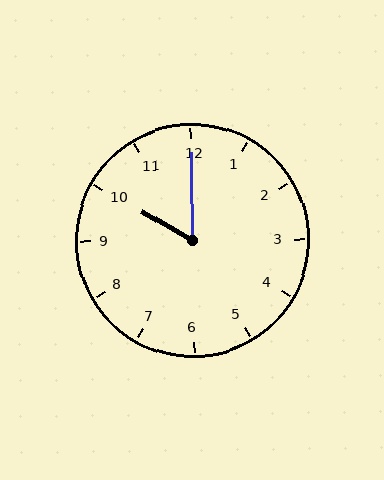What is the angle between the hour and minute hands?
Approximately 60 degrees.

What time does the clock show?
10:00.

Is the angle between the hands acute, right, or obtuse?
It is acute.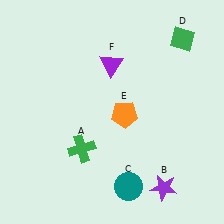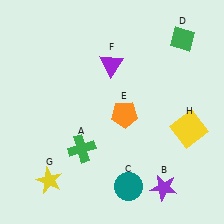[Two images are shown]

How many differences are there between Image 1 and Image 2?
There are 2 differences between the two images.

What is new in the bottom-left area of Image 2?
A yellow star (G) was added in the bottom-left area of Image 2.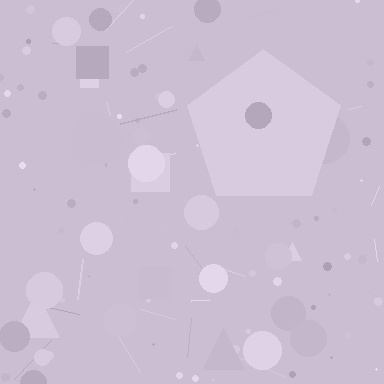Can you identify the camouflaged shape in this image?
The camouflaged shape is a pentagon.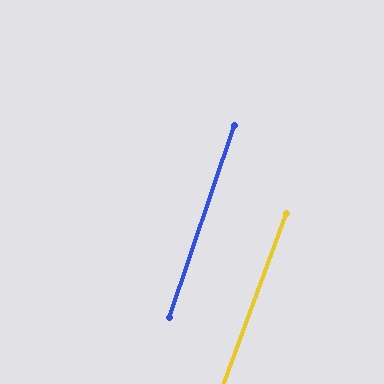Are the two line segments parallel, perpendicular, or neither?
Parallel — their directions differ by only 1.5°.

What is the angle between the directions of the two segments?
Approximately 2 degrees.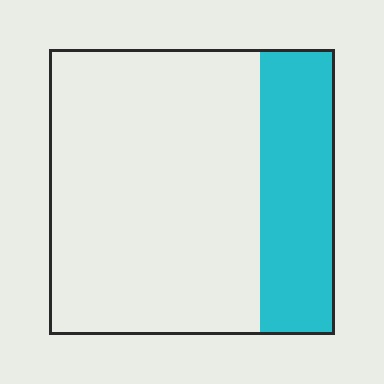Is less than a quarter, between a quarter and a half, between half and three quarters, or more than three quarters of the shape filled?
Between a quarter and a half.